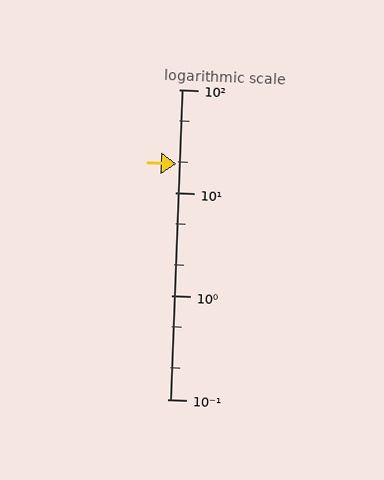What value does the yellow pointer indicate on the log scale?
The pointer indicates approximately 19.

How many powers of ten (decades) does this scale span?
The scale spans 3 decades, from 0.1 to 100.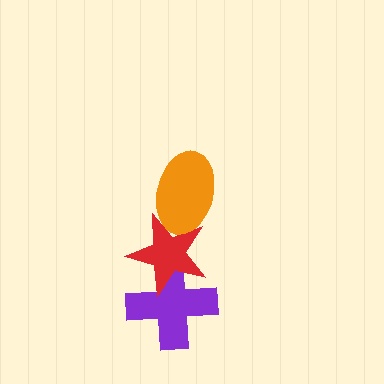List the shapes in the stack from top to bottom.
From top to bottom: the orange ellipse, the red star, the purple cross.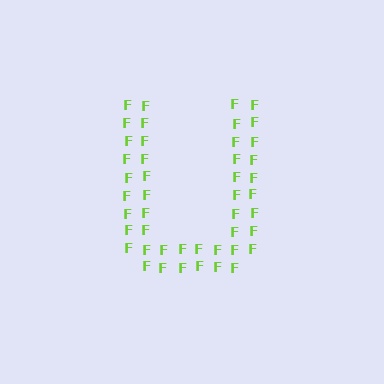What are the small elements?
The small elements are letter F's.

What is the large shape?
The large shape is the letter U.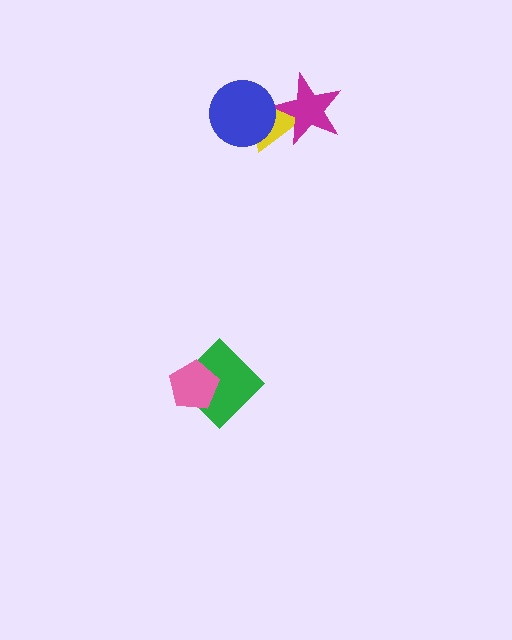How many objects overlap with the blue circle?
1 object overlaps with the blue circle.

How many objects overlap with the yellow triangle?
2 objects overlap with the yellow triangle.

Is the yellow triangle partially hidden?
Yes, it is partially covered by another shape.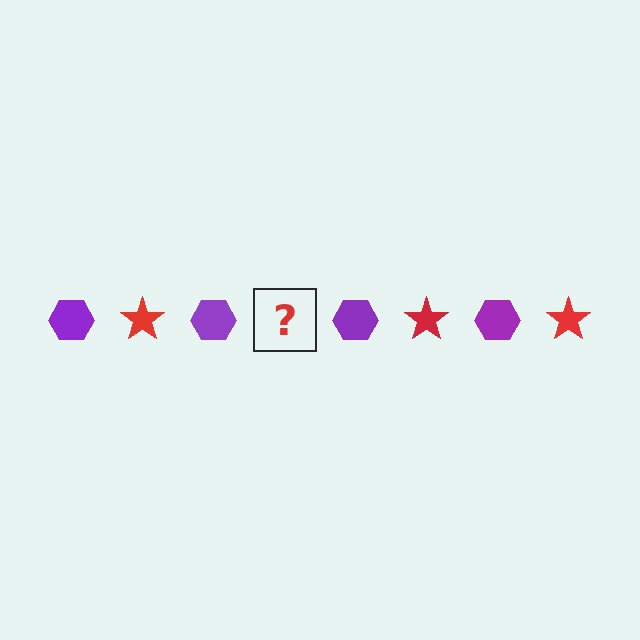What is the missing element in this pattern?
The missing element is a red star.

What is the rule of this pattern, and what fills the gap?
The rule is that the pattern alternates between purple hexagon and red star. The gap should be filled with a red star.